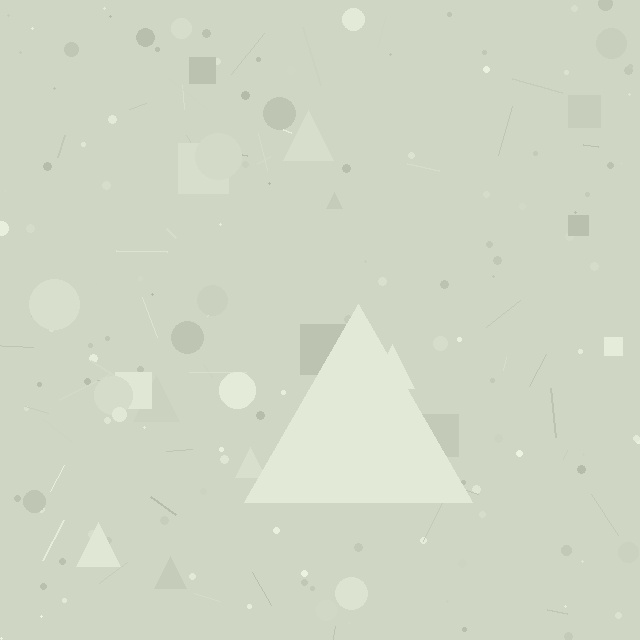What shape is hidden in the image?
A triangle is hidden in the image.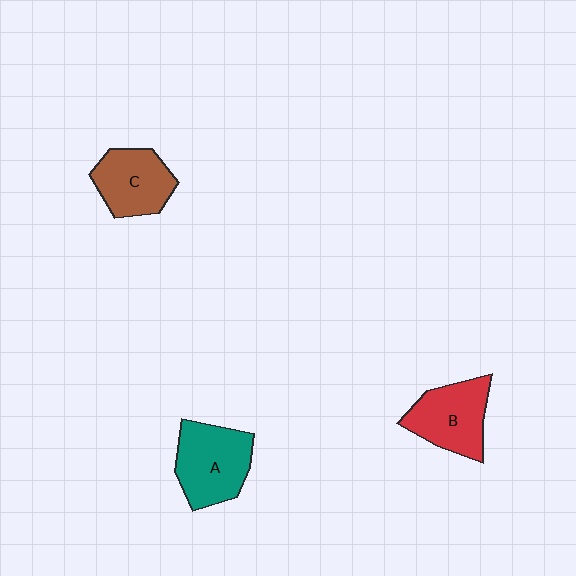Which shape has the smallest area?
Shape C (brown).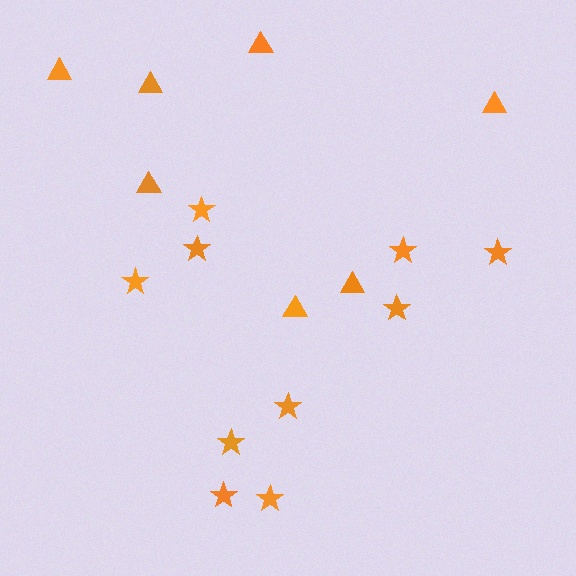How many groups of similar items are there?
There are 2 groups: one group of stars (10) and one group of triangles (7).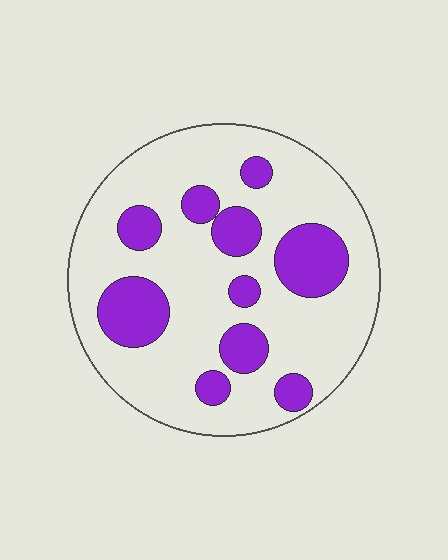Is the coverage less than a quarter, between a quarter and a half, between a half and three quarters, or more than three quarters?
Less than a quarter.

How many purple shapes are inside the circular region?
10.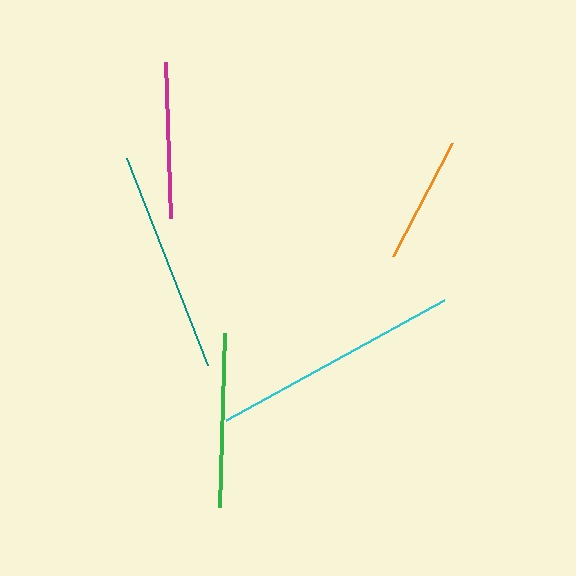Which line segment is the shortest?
The orange line is the shortest at approximately 127 pixels.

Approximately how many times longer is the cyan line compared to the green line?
The cyan line is approximately 1.4 times the length of the green line.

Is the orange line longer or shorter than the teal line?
The teal line is longer than the orange line.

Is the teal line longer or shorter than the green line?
The teal line is longer than the green line.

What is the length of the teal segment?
The teal segment is approximately 222 pixels long.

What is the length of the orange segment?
The orange segment is approximately 127 pixels long.